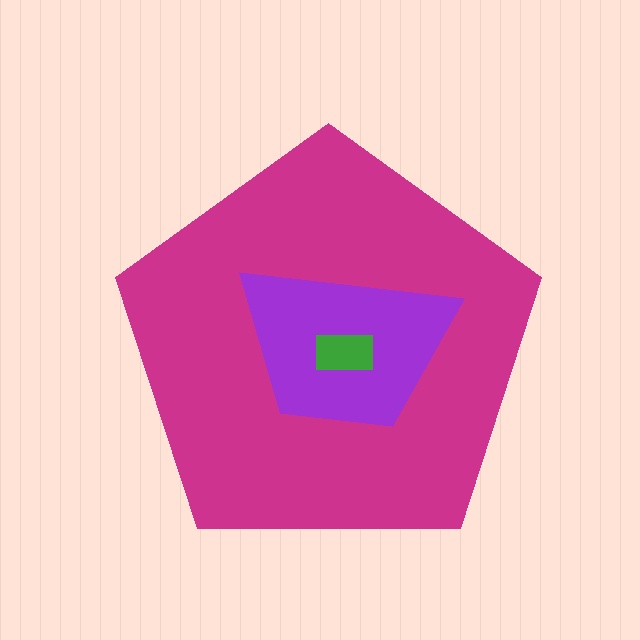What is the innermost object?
The green rectangle.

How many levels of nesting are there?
3.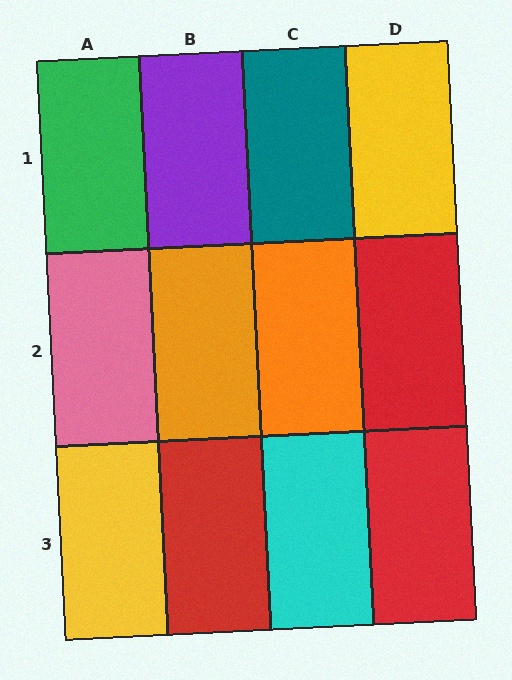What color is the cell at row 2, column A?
Pink.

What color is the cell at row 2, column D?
Red.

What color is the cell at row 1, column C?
Teal.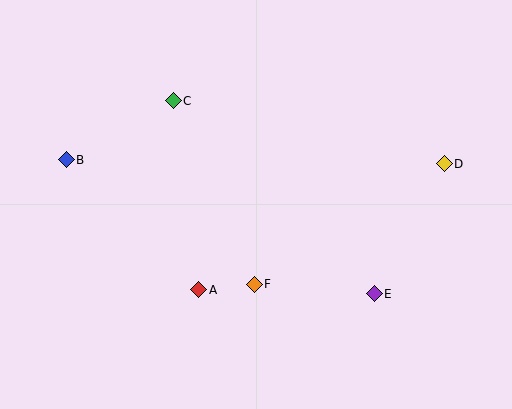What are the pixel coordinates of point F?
Point F is at (254, 284).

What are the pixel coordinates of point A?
Point A is at (199, 290).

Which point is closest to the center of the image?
Point F at (254, 284) is closest to the center.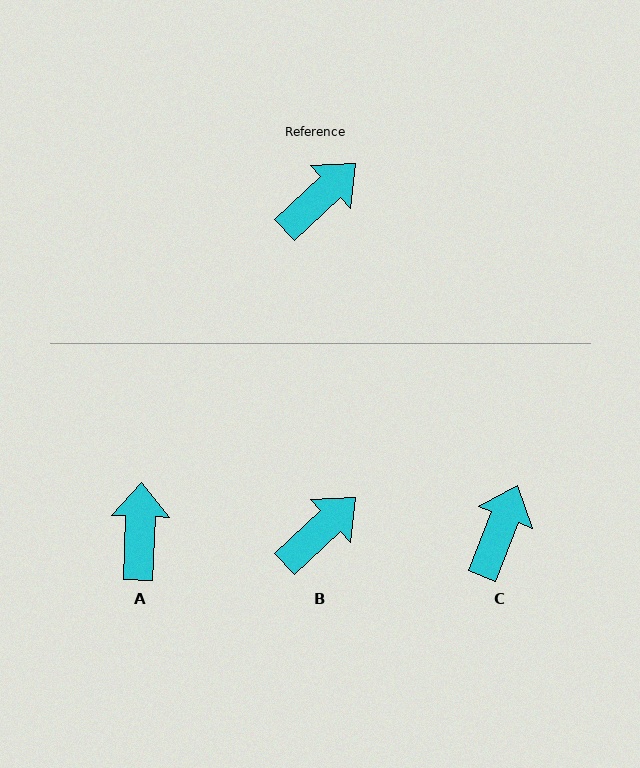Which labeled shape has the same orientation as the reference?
B.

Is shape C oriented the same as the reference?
No, it is off by about 25 degrees.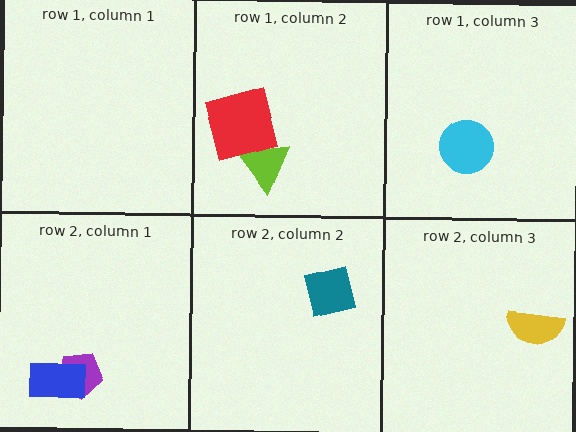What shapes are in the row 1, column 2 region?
The lime triangle, the red square.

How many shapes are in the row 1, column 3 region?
1.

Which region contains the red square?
The row 1, column 2 region.